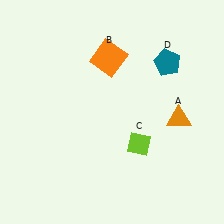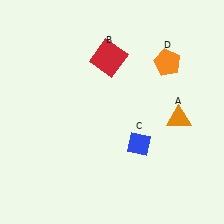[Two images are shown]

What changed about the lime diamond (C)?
In Image 1, C is lime. In Image 2, it changed to blue.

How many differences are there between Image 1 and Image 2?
There are 3 differences between the two images.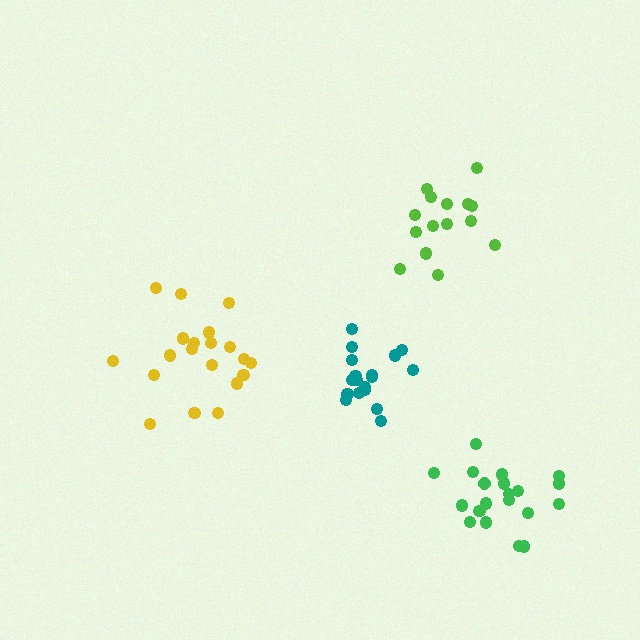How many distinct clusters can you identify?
There are 4 distinct clusters.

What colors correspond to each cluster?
The clusters are colored: yellow, lime, teal, green.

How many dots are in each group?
Group 1: 20 dots, Group 2: 15 dots, Group 3: 18 dots, Group 4: 20 dots (73 total).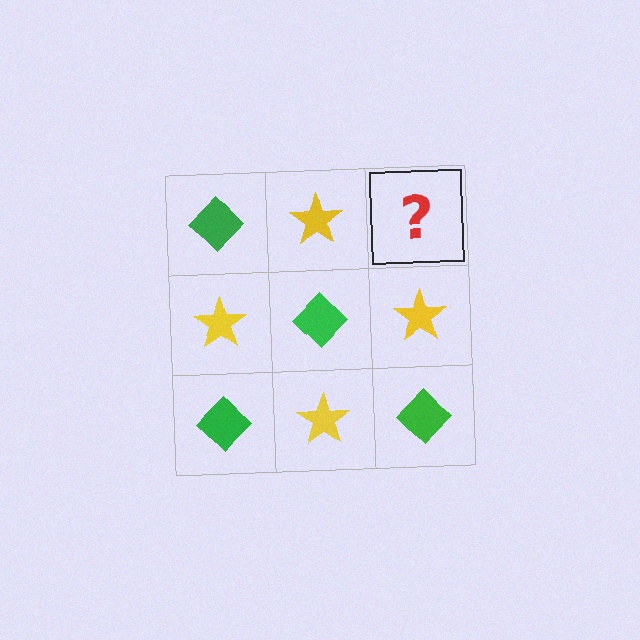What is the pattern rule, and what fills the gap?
The rule is that it alternates green diamond and yellow star in a checkerboard pattern. The gap should be filled with a green diamond.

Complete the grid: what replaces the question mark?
The question mark should be replaced with a green diamond.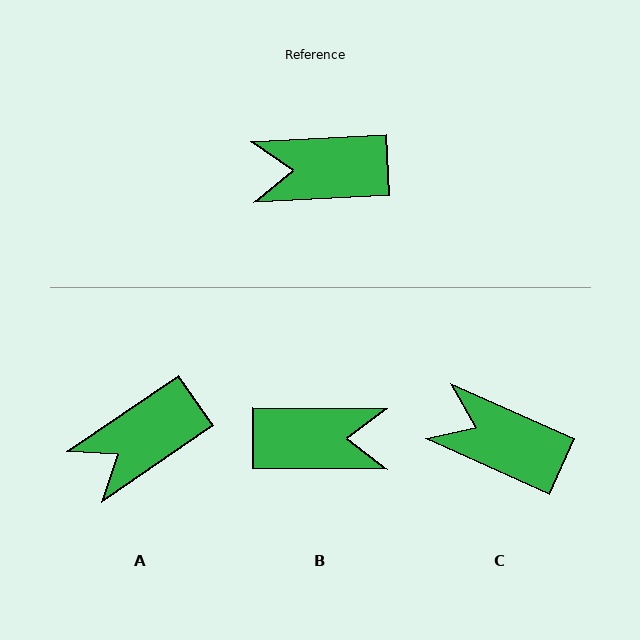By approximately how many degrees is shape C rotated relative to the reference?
Approximately 27 degrees clockwise.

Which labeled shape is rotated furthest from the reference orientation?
B, about 177 degrees away.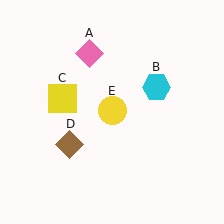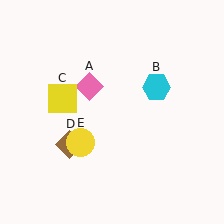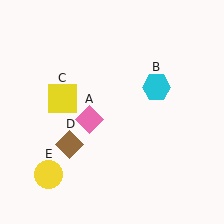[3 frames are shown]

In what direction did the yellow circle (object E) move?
The yellow circle (object E) moved down and to the left.